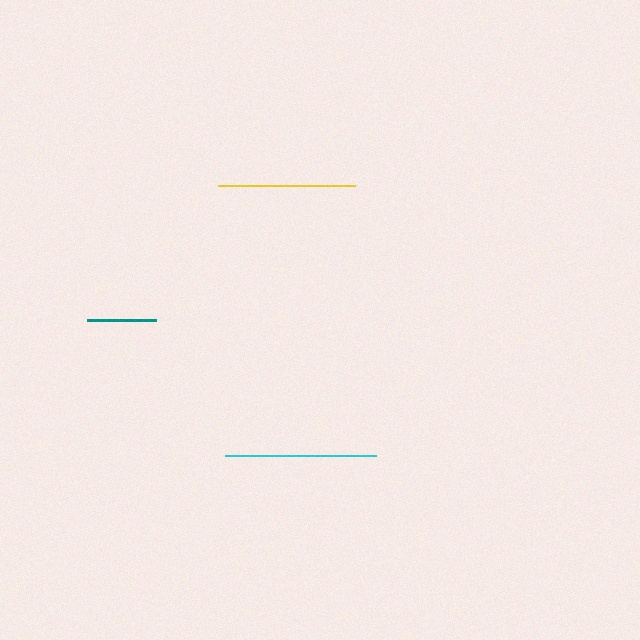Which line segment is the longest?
The cyan line is the longest at approximately 151 pixels.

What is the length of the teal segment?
The teal segment is approximately 68 pixels long.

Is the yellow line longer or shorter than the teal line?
The yellow line is longer than the teal line.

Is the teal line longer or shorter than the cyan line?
The cyan line is longer than the teal line.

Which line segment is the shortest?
The teal line is the shortest at approximately 68 pixels.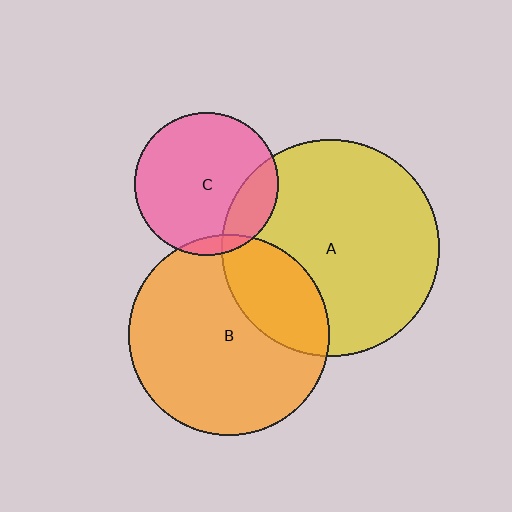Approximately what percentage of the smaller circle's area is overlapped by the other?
Approximately 25%.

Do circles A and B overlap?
Yes.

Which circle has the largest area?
Circle A (yellow).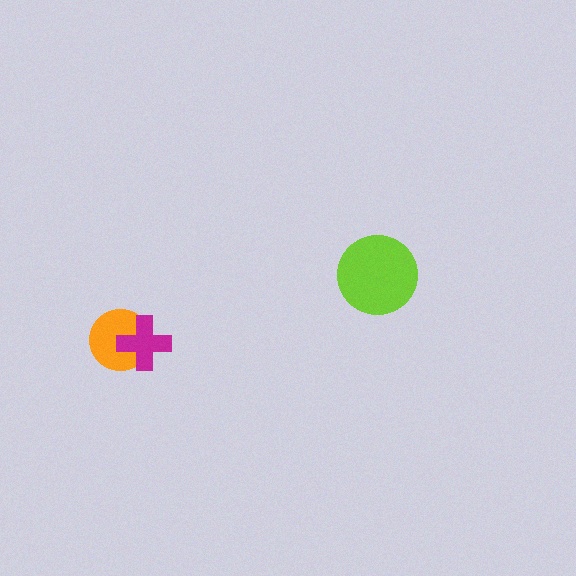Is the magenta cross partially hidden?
No, no other shape covers it.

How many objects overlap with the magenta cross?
1 object overlaps with the magenta cross.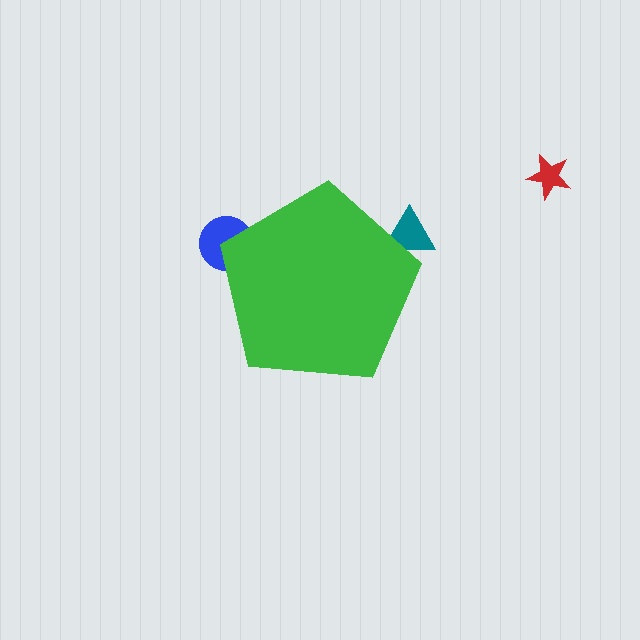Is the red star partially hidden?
No, the red star is fully visible.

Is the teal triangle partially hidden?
Yes, the teal triangle is partially hidden behind the green pentagon.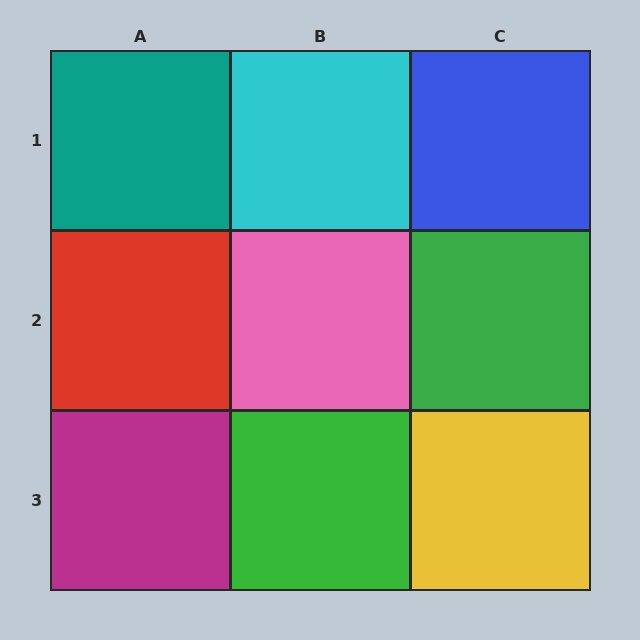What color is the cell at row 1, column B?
Cyan.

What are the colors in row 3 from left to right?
Magenta, green, yellow.